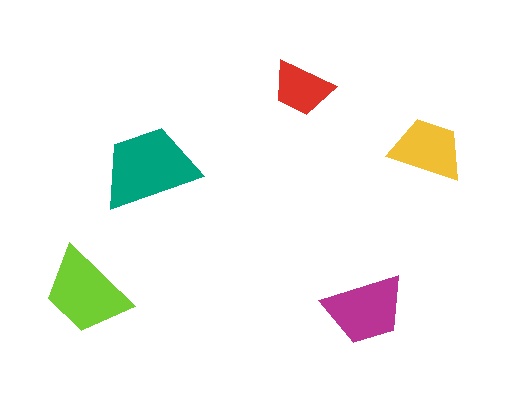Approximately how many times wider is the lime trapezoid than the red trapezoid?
About 1.5 times wider.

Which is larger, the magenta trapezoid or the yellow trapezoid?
The magenta one.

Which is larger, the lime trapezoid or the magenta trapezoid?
The lime one.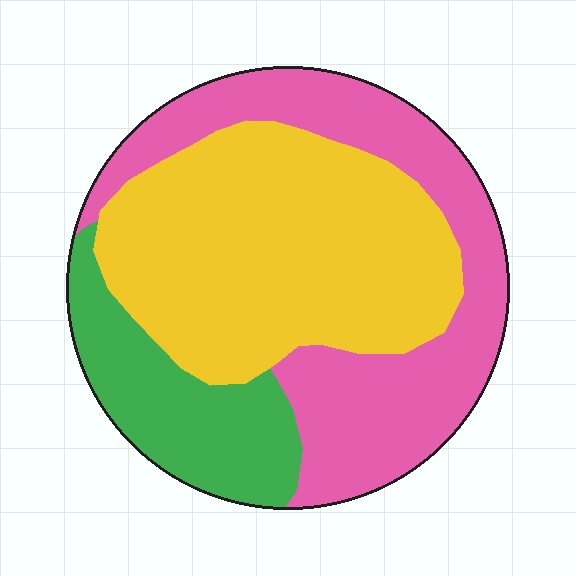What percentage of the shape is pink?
Pink covers about 35% of the shape.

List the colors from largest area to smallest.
From largest to smallest: yellow, pink, green.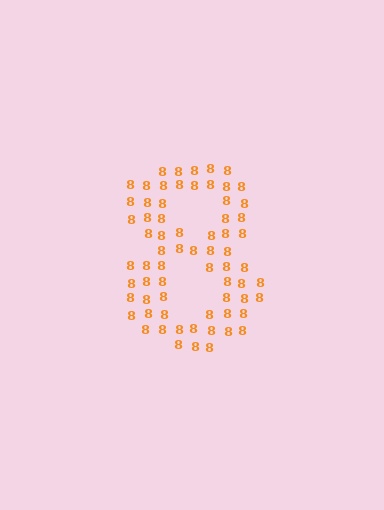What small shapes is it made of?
It is made of small digit 8's.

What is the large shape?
The large shape is the digit 8.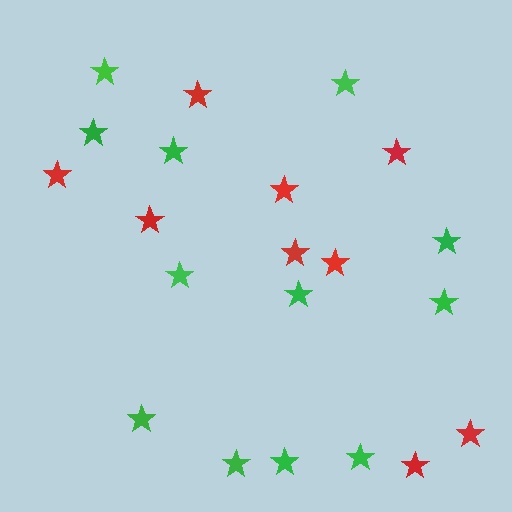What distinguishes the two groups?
There are 2 groups: one group of red stars (9) and one group of green stars (12).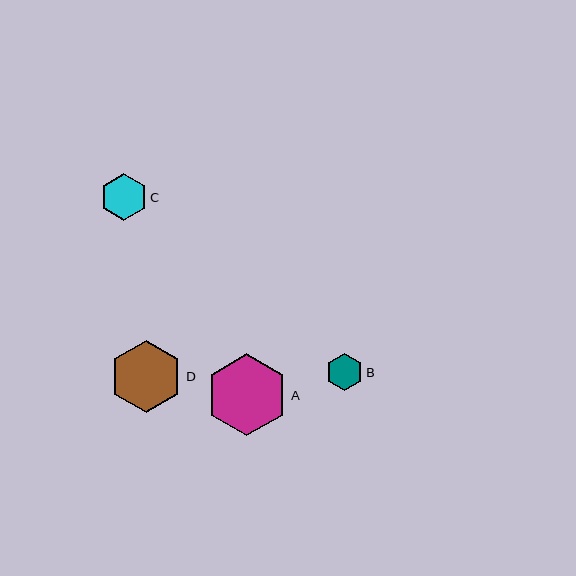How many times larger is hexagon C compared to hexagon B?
Hexagon C is approximately 1.3 times the size of hexagon B.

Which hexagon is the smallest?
Hexagon B is the smallest with a size of approximately 37 pixels.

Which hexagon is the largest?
Hexagon A is the largest with a size of approximately 82 pixels.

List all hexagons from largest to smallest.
From largest to smallest: A, D, C, B.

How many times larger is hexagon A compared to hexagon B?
Hexagon A is approximately 2.2 times the size of hexagon B.